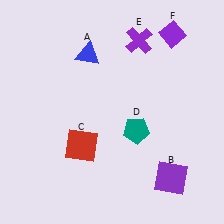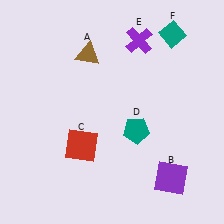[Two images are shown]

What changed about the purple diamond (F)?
In Image 1, F is purple. In Image 2, it changed to teal.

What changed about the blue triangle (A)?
In Image 1, A is blue. In Image 2, it changed to brown.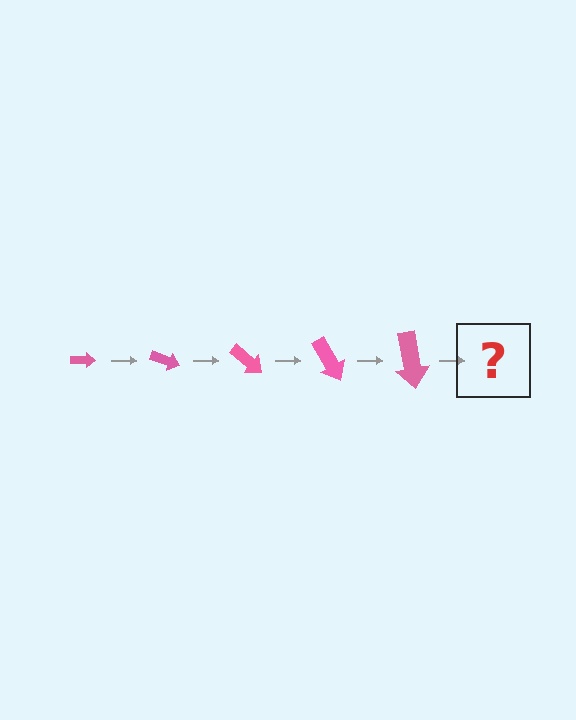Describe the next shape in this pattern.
It should be an arrow, larger than the previous one and rotated 100 degrees from the start.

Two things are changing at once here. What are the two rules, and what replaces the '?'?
The two rules are that the arrow grows larger each step and it rotates 20 degrees each step. The '?' should be an arrow, larger than the previous one and rotated 100 degrees from the start.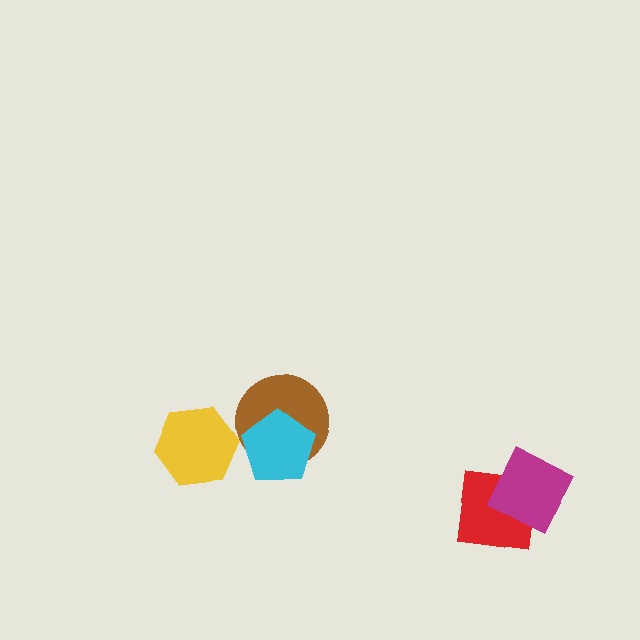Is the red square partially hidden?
Yes, it is partially covered by another shape.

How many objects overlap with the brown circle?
1 object overlaps with the brown circle.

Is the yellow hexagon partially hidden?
No, no other shape covers it.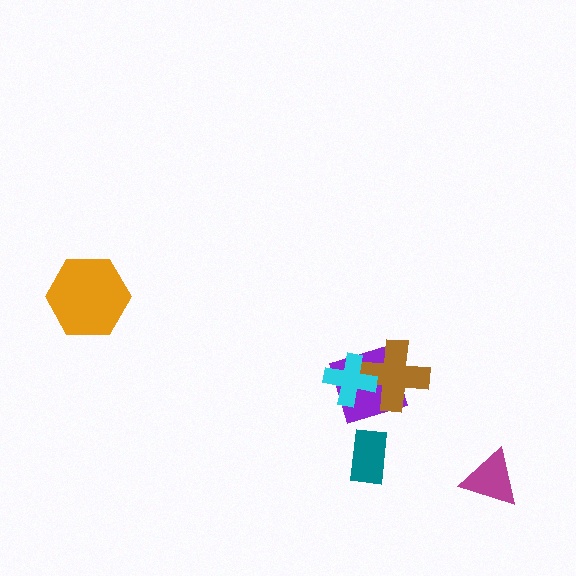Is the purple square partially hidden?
Yes, it is partially covered by another shape.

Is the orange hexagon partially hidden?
No, no other shape covers it.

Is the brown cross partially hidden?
Yes, it is partially covered by another shape.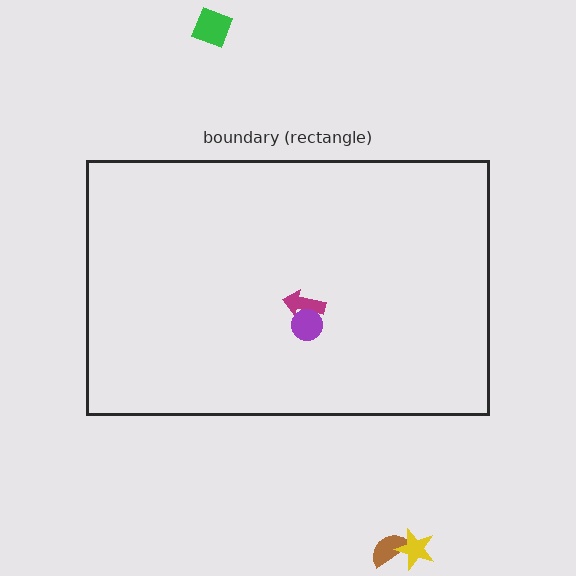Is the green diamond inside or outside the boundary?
Outside.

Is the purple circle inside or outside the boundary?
Inside.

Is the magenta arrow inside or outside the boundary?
Inside.